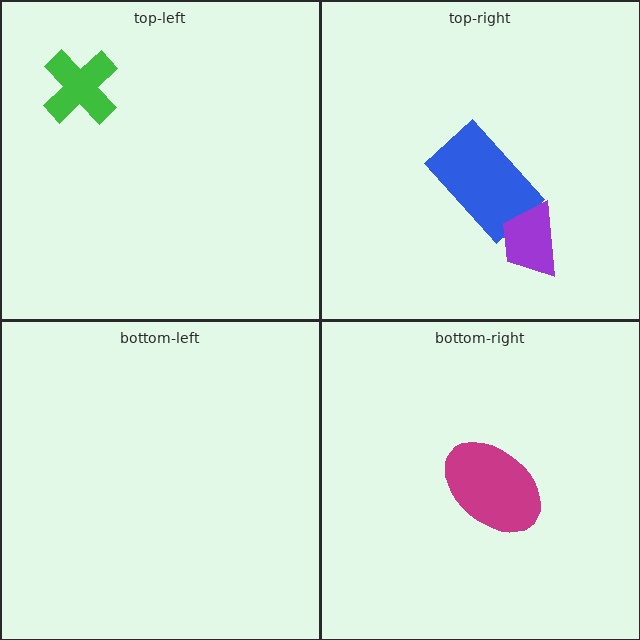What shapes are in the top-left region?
The green cross.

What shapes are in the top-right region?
The blue rectangle, the purple trapezoid.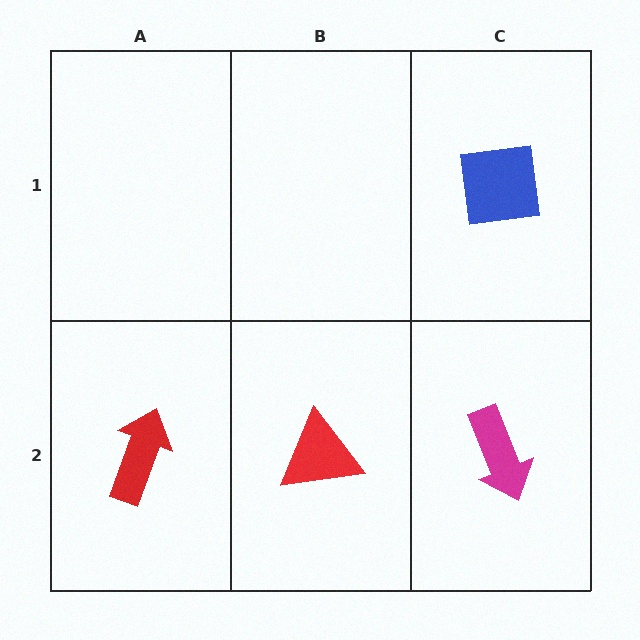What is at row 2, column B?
A red triangle.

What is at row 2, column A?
A red arrow.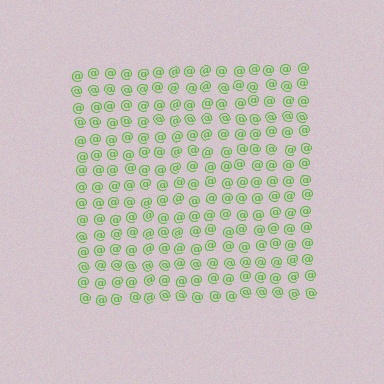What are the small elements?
The small elements are at signs.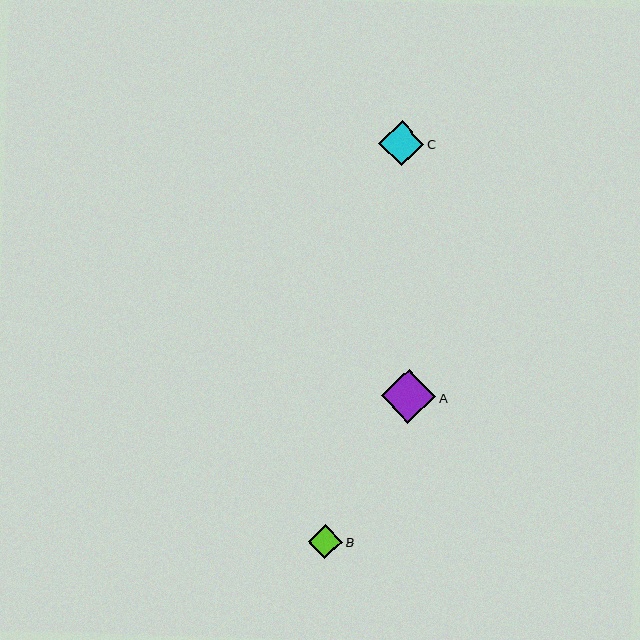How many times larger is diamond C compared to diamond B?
Diamond C is approximately 1.3 times the size of diamond B.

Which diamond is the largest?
Diamond A is the largest with a size of approximately 54 pixels.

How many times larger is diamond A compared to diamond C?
Diamond A is approximately 1.2 times the size of diamond C.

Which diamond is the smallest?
Diamond B is the smallest with a size of approximately 34 pixels.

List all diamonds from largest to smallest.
From largest to smallest: A, C, B.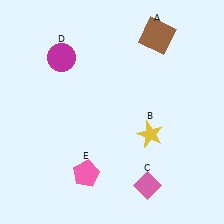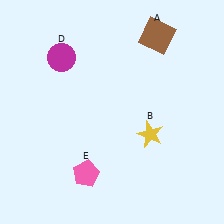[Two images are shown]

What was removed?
The pink diamond (C) was removed in Image 2.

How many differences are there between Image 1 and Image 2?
There is 1 difference between the two images.